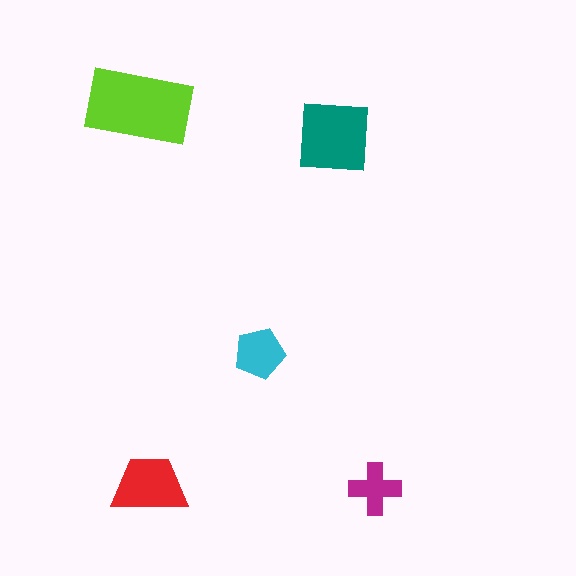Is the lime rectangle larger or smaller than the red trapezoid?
Larger.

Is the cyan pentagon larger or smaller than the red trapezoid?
Smaller.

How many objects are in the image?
There are 5 objects in the image.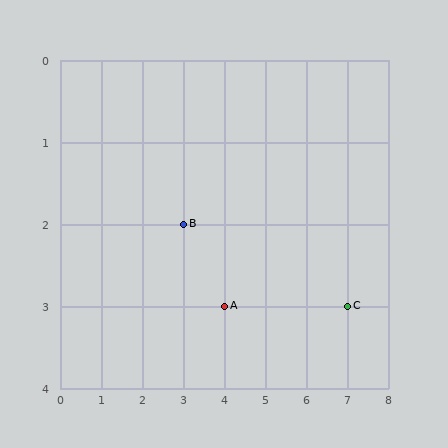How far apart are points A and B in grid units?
Points A and B are 1 column and 1 row apart (about 1.4 grid units diagonally).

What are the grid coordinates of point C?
Point C is at grid coordinates (7, 3).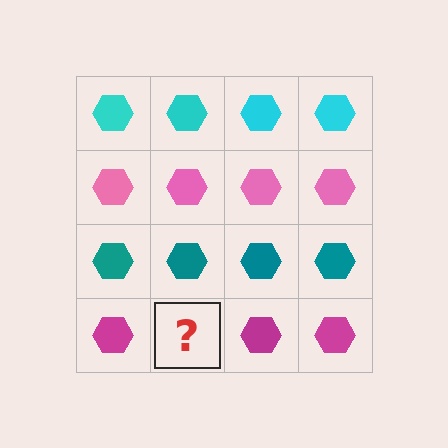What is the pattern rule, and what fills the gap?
The rule is that each row has a consistent color. The gap should be filled with a magenta hexagon.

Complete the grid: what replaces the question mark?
The question mark should be replaced with a magenta hexagon.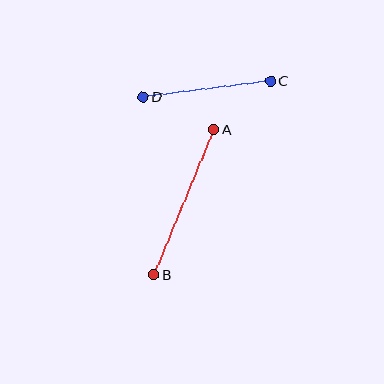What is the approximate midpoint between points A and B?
The midpoint is at approximately (184, 202) pixels.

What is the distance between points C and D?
The distance is approximately 128 pixels.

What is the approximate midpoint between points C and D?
The midpoint is at approximately (207, 89) pixels.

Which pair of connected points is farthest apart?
Points A and B are farthest apart.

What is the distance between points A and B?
The distance is approximately 157 pixels.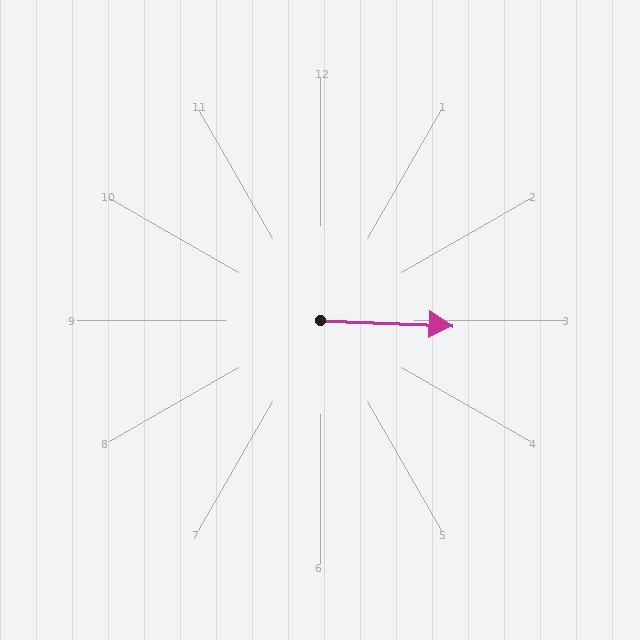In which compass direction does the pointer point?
East.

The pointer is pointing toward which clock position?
Roughly 3 o'clock.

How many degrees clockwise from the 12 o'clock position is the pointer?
Approximately 92 degrees.